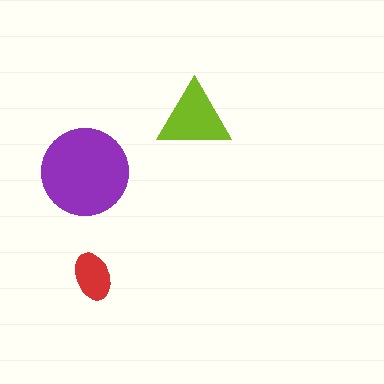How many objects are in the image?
There are 3 objects in the image.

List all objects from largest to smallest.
The purple circle, the lime triangle, the red ellipse.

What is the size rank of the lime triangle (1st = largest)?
2nd.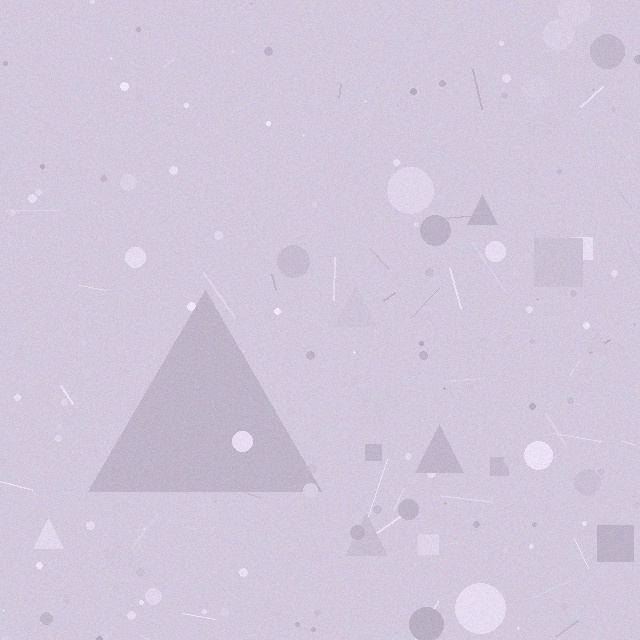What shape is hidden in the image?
A triangle is hidden in the image.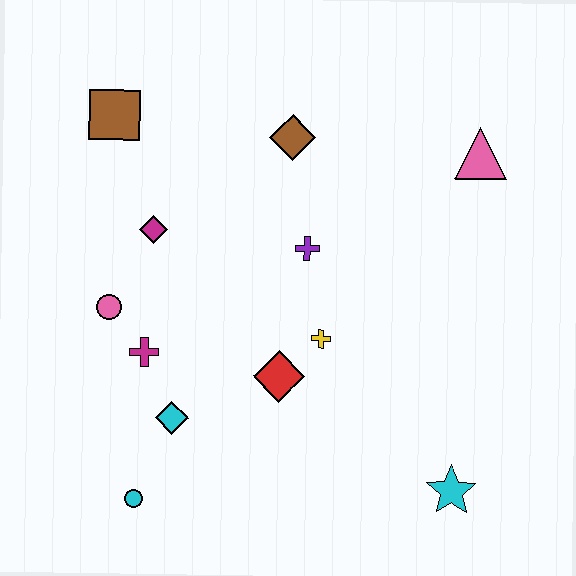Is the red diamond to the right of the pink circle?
Yes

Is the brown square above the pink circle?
Yes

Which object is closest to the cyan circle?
The cyan diamond is closest to the cyan circle.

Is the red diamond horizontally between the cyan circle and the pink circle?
No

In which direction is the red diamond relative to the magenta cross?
The red diamond is to the right of the magenta cross.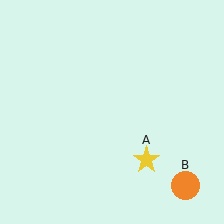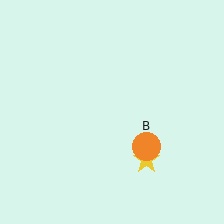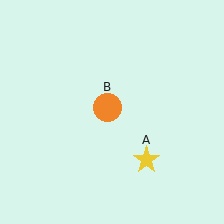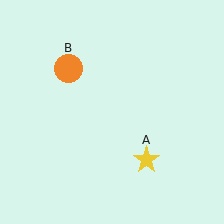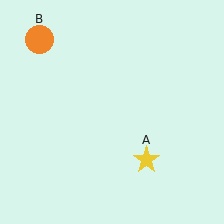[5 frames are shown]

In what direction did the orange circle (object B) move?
The orange circle (object B) moved up and to the left.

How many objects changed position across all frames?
1 object changed position: orange circle (object B).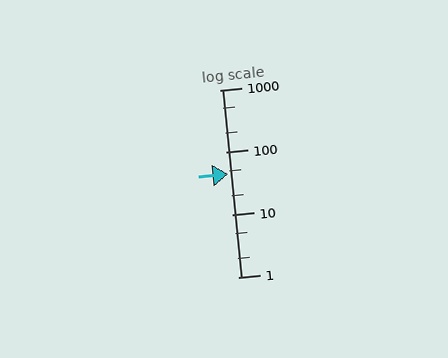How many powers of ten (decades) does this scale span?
The scale spans 3 decades, from 1 to 1000.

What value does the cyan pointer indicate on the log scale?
The pointer indicates approximately 45.